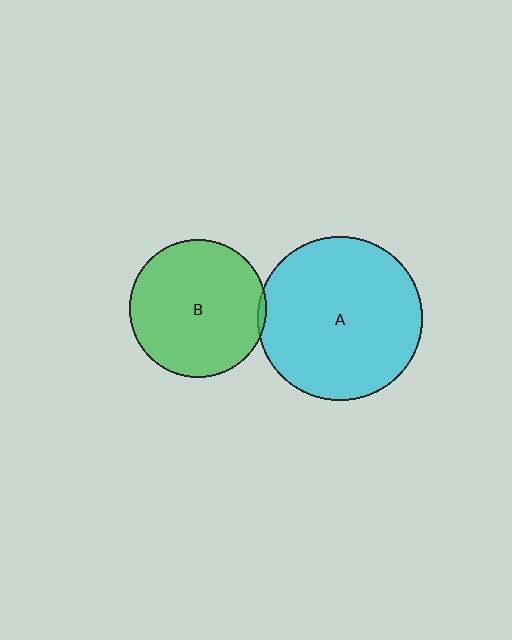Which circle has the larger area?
Circle A (cyan).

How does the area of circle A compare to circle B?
Approximately 1.4 times.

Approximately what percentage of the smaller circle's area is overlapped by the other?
Approximately 5%.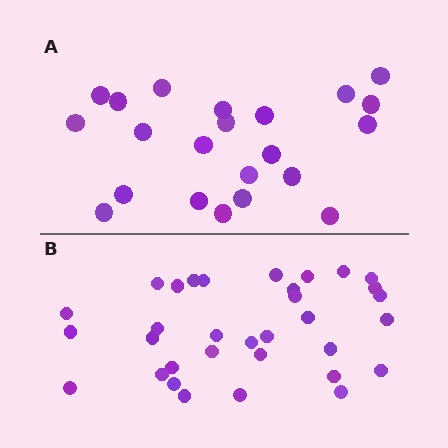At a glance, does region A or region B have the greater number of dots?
Region B (the bottom region) has more dots.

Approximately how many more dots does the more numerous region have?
Region B has roughly 12 or so more dots than region A.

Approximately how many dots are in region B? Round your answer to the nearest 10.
About 30 dots. (The exact count is 33, which rounds to 30.)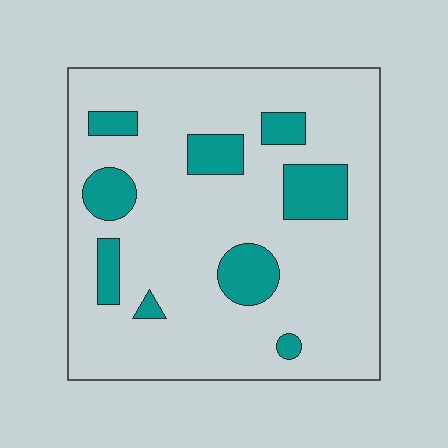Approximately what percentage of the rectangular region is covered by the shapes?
Approximately 15%.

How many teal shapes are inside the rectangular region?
9.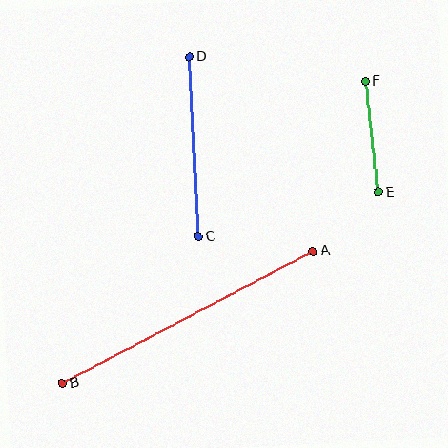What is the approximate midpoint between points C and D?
The midpoint is at approximately (194, 147) pixels.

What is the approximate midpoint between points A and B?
The midpoint is at approximately (188, 317) pixels.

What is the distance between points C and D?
The distance is approximately 180 pixels.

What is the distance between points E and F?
The distance is approximately 111 pixels.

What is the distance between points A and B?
The distance is approximately 284 pixels.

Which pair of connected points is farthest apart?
Points A and B are farthest apart.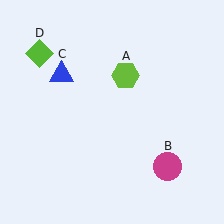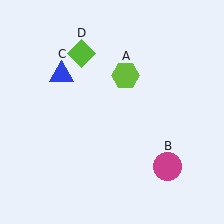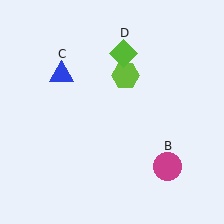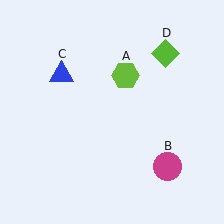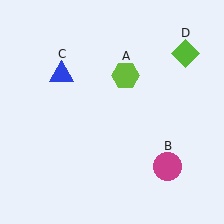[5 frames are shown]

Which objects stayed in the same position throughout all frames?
Lime hexagon (object A) and magenta circle (object B) and blue triangle (object C) remained stationary.